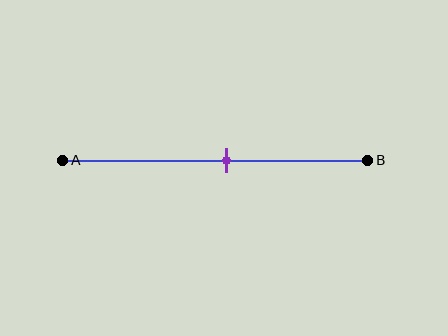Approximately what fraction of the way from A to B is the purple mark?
The purple mark is approximately 55% of the way from A to B.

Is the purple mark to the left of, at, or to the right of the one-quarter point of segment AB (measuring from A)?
The purple mark is to the right of the one-quarter point of segment AB.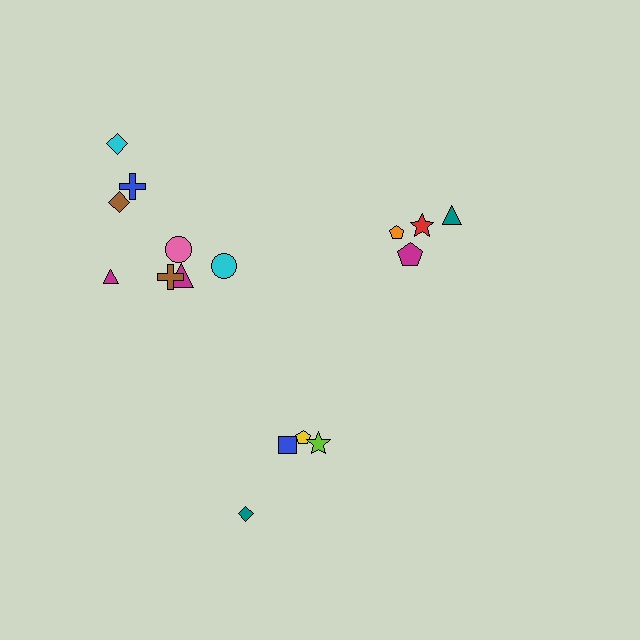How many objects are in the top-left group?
There are 8 objects.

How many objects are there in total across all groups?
There are 16 objects.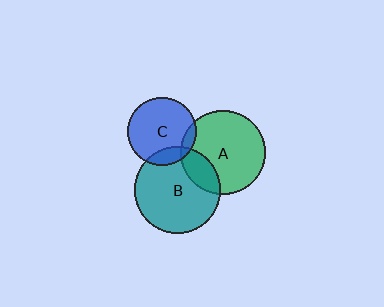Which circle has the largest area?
Circle B (teal).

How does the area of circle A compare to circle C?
Approximately 1.5 times.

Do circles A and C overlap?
Yes.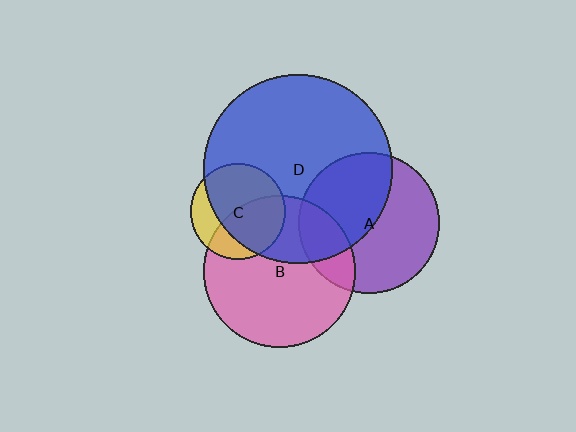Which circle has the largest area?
Circle D (blue).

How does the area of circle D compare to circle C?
Approximately 3.9 times.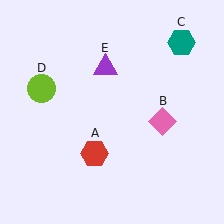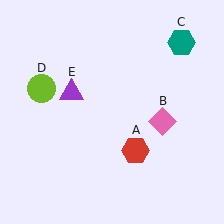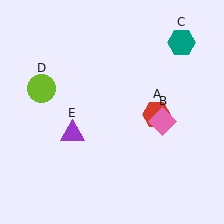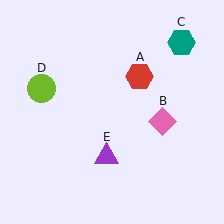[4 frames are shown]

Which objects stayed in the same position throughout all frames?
Pink diamond (object B) and teal hexagon (object C) and lime circle (object D) remained stationary.